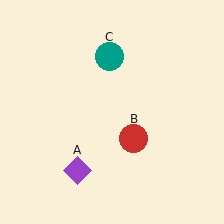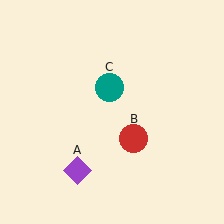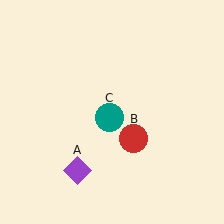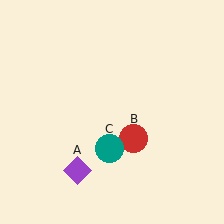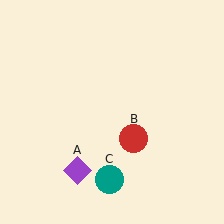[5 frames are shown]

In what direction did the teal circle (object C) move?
The teal circle (object C) moved down.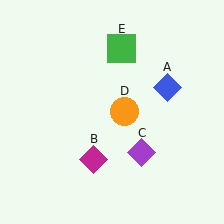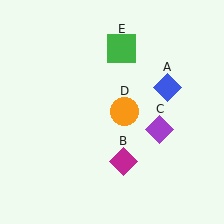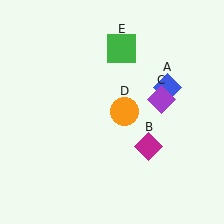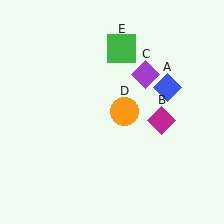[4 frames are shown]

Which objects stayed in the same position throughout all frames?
Blue diamond (object A) and orange circle (object D) and green square (object E) remained stationary.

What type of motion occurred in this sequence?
The magenta diamond (object B), purple diamond (object C) rotated counterclockwise around the center of the scene.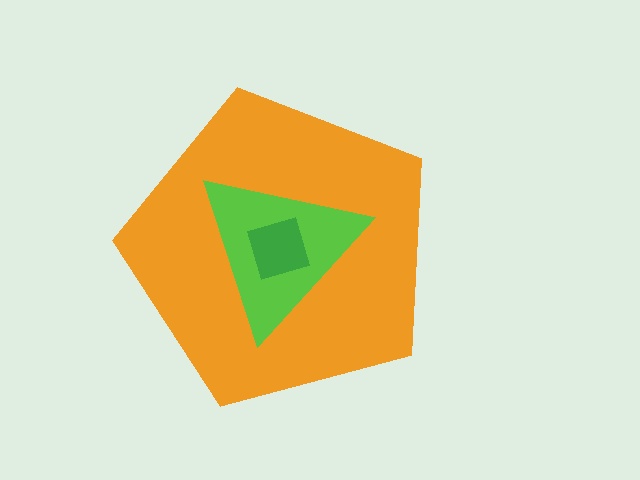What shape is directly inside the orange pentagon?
The lime triangle.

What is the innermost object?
The green square.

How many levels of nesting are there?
3.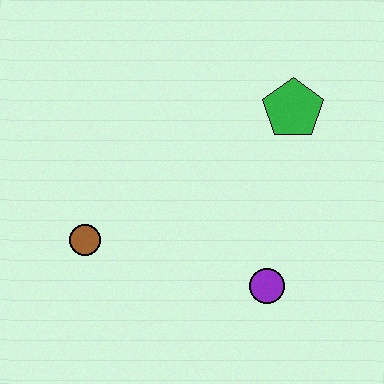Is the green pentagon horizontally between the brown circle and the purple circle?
No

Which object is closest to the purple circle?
The green pentagon is closest to the purple circle.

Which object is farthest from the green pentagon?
The brown circle is farthest from the green pentagon.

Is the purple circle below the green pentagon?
Yes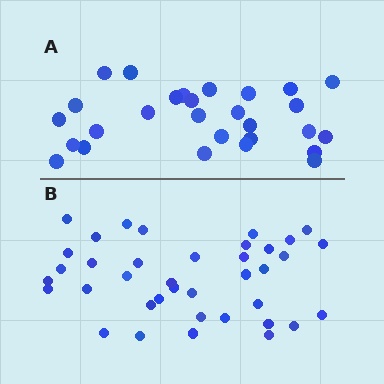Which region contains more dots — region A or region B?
Region B (the bottom region) has more dots.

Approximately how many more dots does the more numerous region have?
Region B has roughly 10 or so more dots than region A.